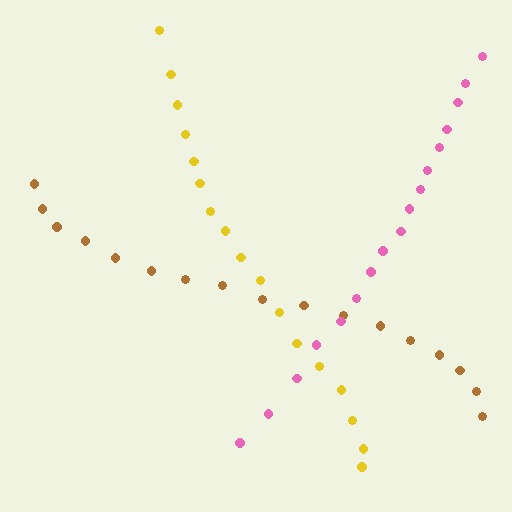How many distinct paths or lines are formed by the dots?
There are 3 distinct paths.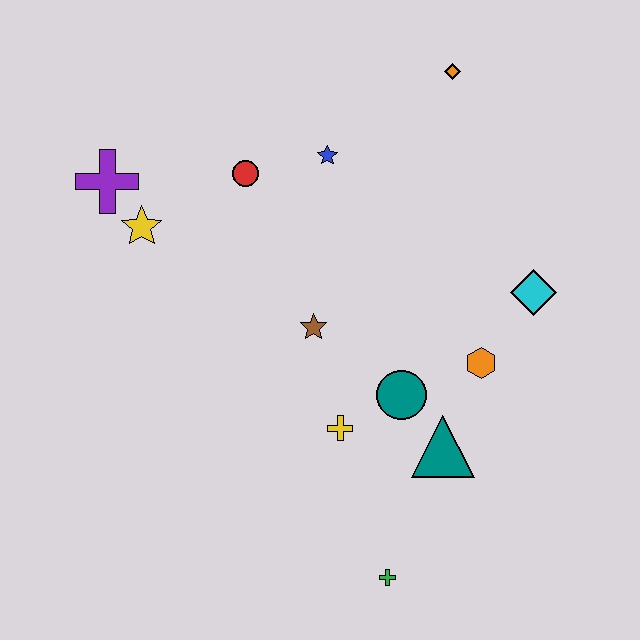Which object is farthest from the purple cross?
The green cross is farthest from the purple cross.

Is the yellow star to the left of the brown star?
Yes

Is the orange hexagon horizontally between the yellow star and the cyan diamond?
Yes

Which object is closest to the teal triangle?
The teal circle is closest to the teal triangle.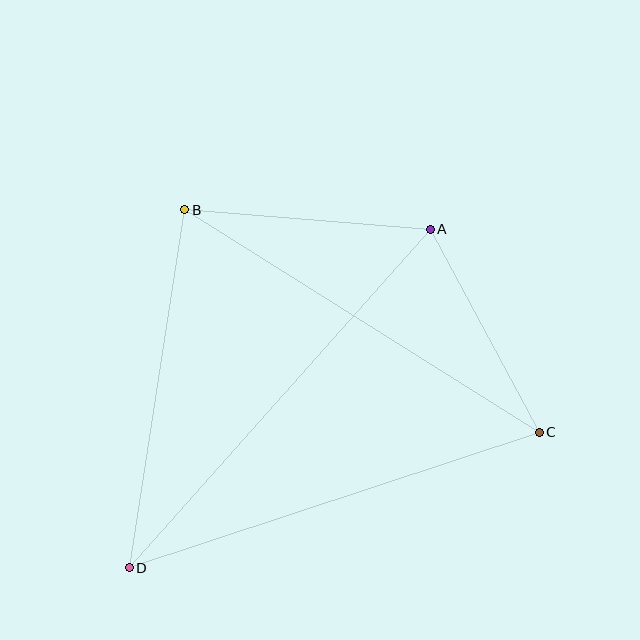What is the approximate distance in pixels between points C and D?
The distance between C and D is approximately 432 pixels.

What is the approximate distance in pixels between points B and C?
The distance between B and C is approximately 418 pixels.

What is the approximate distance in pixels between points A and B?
The distance between A and B is approximately 246 pixels.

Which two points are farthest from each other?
Points A and D are farthest from each other.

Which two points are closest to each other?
Points A and C are closest to each other.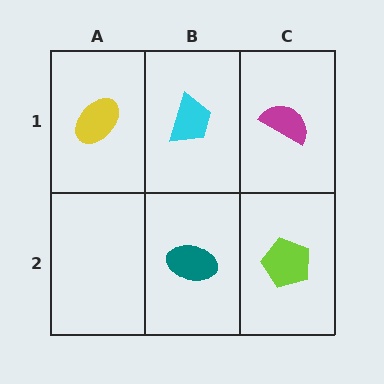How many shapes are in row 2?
2 shapes.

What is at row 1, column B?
A cyan trapezoid.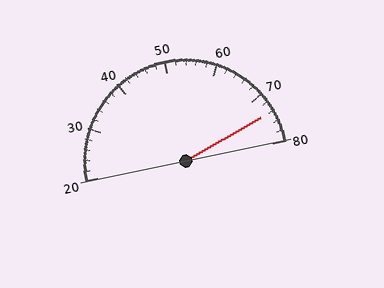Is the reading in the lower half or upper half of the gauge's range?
The reading is in the upper half of the range (20 to 80).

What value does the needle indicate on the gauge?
The needle indicates approximately 74.